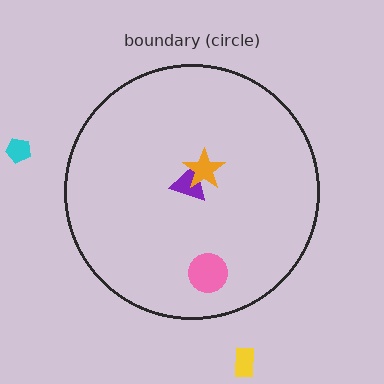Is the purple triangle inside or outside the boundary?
Inside.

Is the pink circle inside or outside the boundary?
Inside.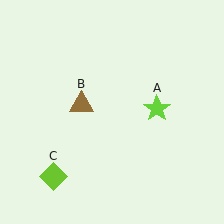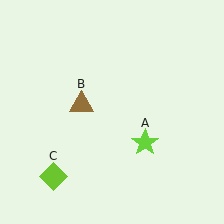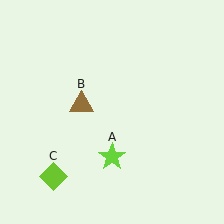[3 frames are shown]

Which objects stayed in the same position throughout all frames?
Brown triangle (object B) and lime diamond (object C) remained stationary.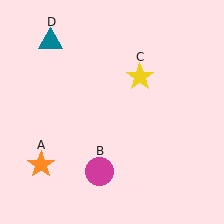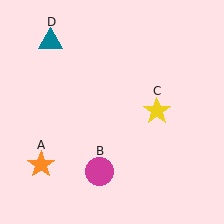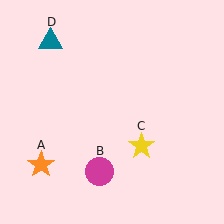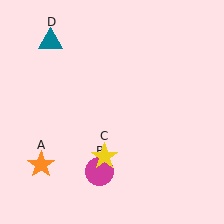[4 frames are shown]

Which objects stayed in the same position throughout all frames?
Orange star (object A) and magenta circle (object B) and teal triangle (object D) remained stationary.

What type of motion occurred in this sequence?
The yellow star (object C) rotated clockwise around the center of the scene.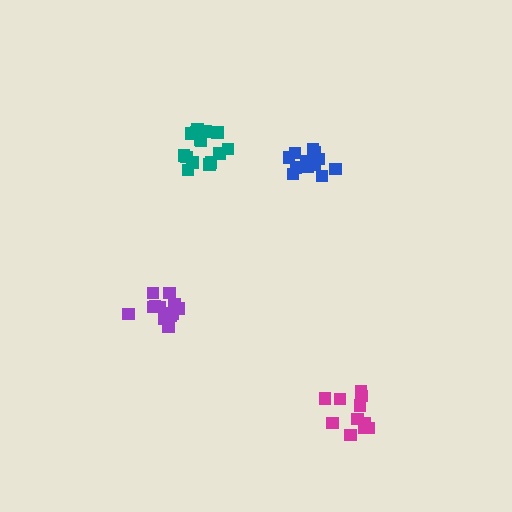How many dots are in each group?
Group 1: 13 dots, Group 2: 15 dots, Group 3: 11 dots, Group 4: 13 dots (52 total).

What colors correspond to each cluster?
The clusters are colored: blue, teal, magenta, purple.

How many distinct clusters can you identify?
There are 4 distinct clusters.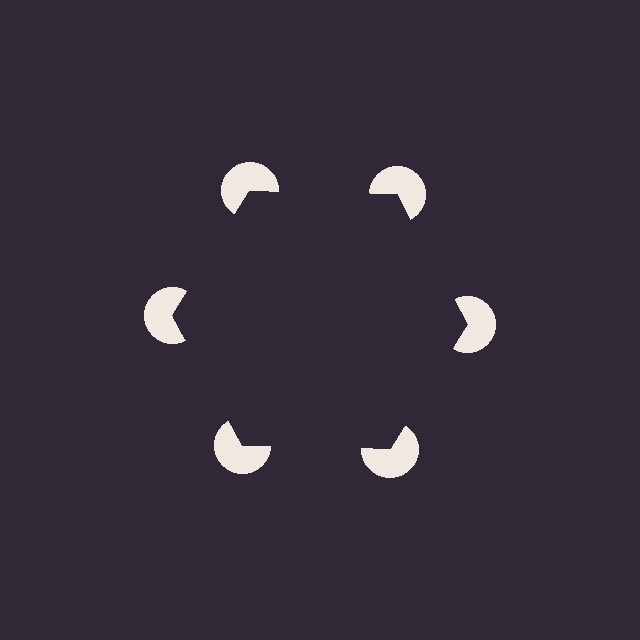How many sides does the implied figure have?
6 sides.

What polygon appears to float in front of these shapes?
An illusory hexagon — its edges are inferred from the aligned wedge cuts in the pac-man discs, not physically drawn.